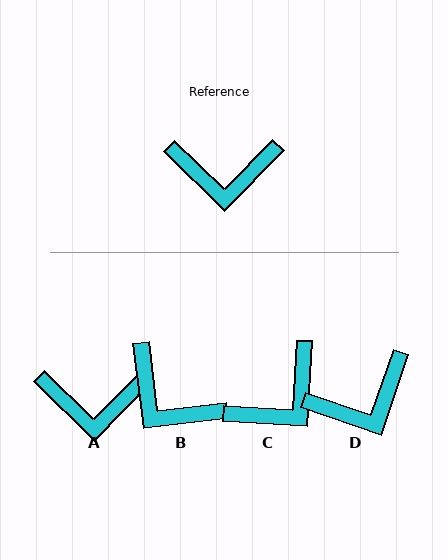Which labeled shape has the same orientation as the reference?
A.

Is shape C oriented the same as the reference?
No, it is off by about 41 degrees.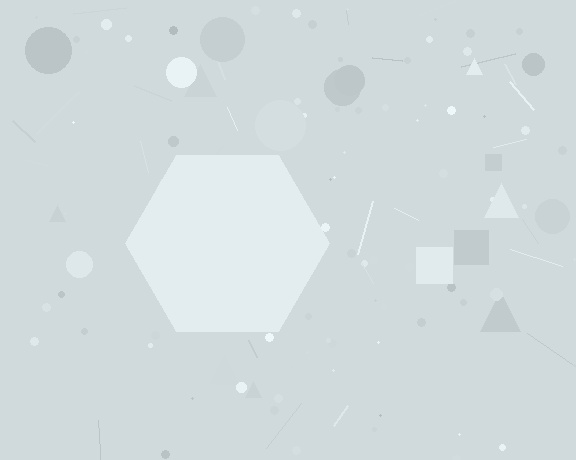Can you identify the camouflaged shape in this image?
The camouflaged shape is a hexagon.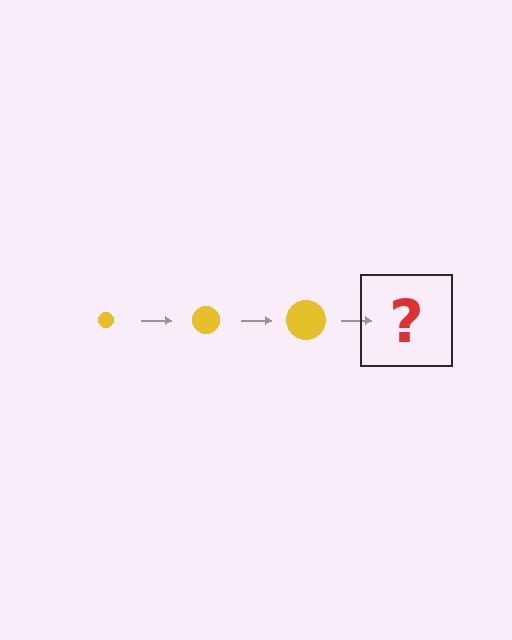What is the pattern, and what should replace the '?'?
The pattern is that the circle gets progressively larger each step. The '?' should be a yellow circle, larger than the previous one.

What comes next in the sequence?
The next element should be a yellow circle, larger than the previous one.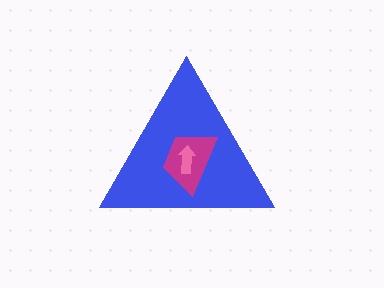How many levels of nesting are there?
3.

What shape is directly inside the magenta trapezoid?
The pink arrow.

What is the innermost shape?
The pink arrow.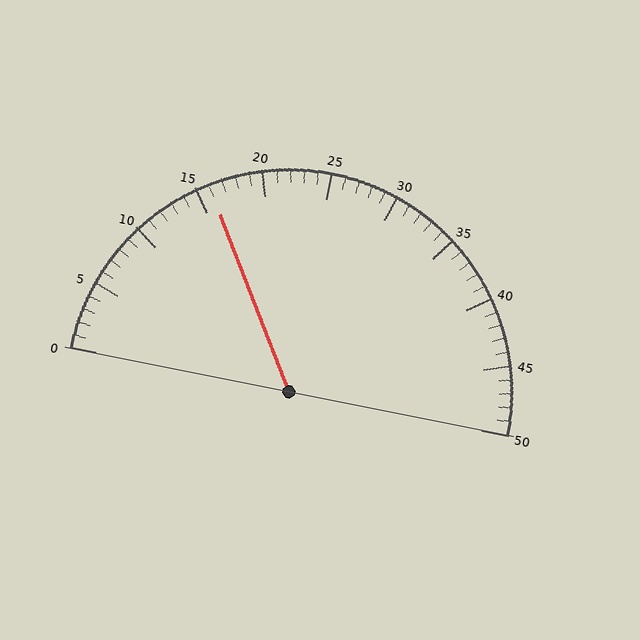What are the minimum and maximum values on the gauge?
The gauge ranges from 0 to 50.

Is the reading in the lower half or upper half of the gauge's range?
The reading is in the lower half of the range (0 to 50).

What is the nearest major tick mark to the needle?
The nearest major tick mark is 15.